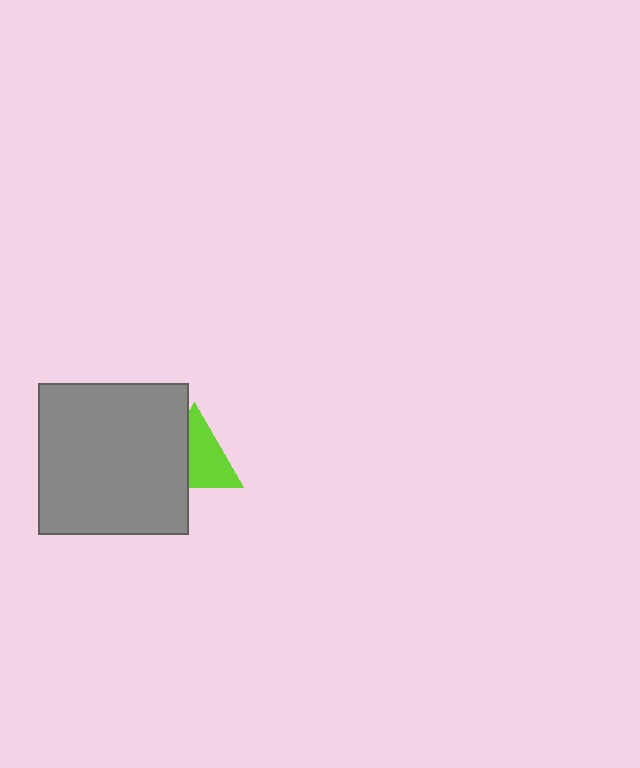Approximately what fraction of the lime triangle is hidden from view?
Roughly 40% of the lime triangle is hidden behind the gray square.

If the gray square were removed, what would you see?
You would see the complete lime triangle.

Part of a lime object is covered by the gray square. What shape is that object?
It is a triangle.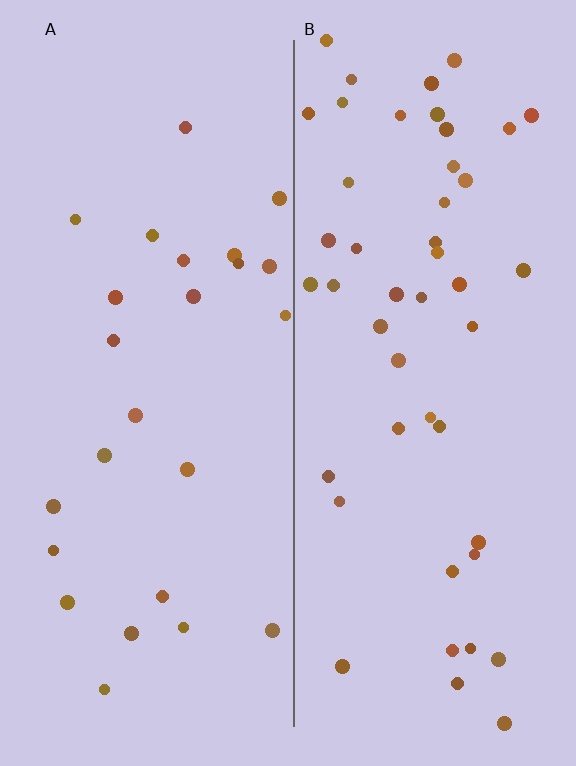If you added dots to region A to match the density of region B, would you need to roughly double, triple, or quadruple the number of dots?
Approximately double.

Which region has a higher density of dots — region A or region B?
B (the right).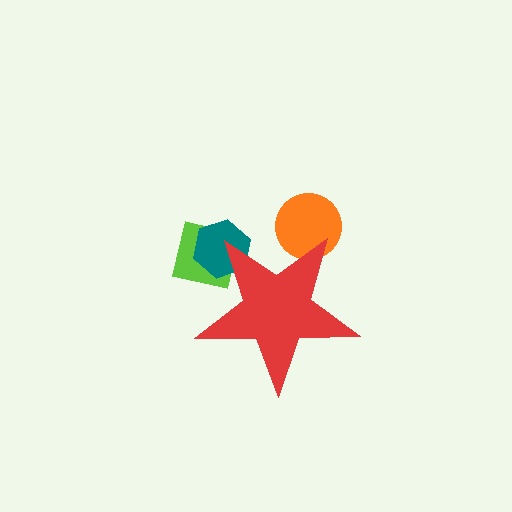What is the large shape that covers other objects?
A red star.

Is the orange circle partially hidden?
Yes, the orange circle is partially hidden behind the red star.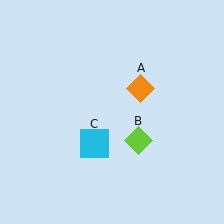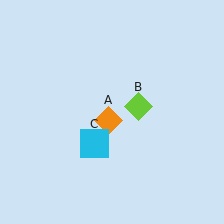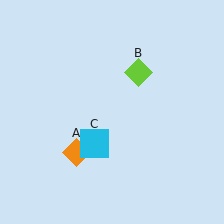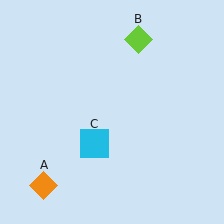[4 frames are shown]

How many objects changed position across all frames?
2 objects changed position: orange diamond (object A), lime diamond (object B).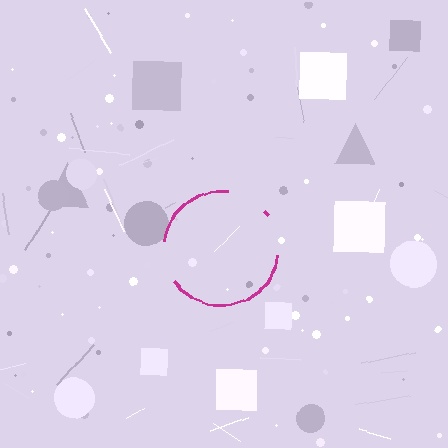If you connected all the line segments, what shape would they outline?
They would outline a circle.